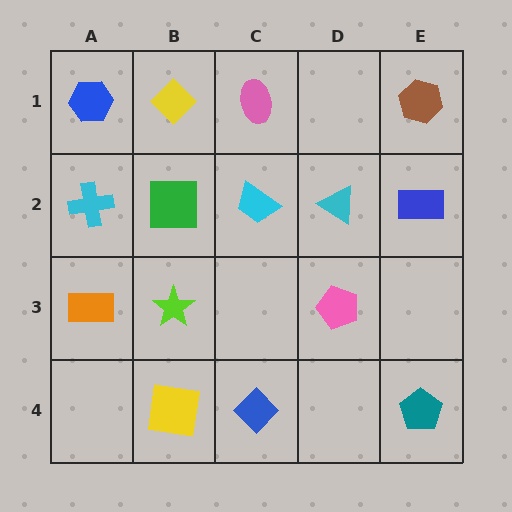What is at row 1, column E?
A brown hexagon.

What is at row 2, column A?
A cyan cross.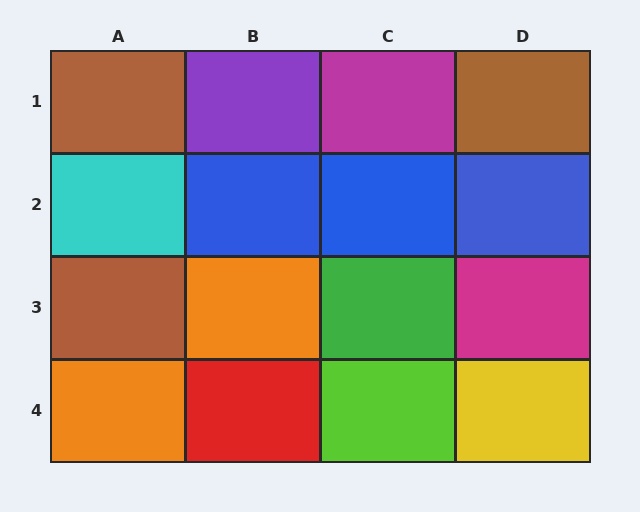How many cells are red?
1 cell is red.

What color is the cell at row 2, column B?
Blue.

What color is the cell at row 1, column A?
Brown.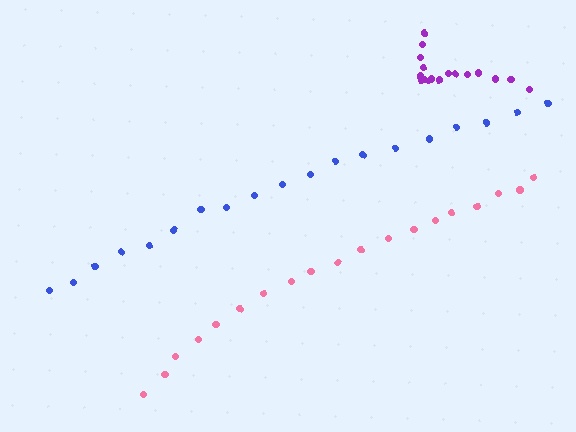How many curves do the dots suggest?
There are 3 distinct paths.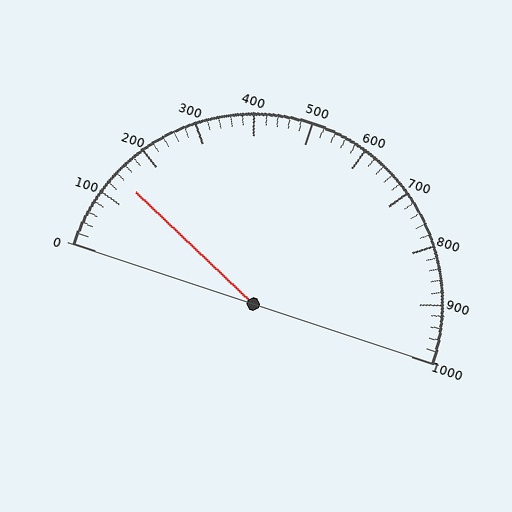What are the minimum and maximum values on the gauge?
The gauge ranges from 0 to 1000.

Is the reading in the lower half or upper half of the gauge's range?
The reading is in the lower half of the range (0 to 1000).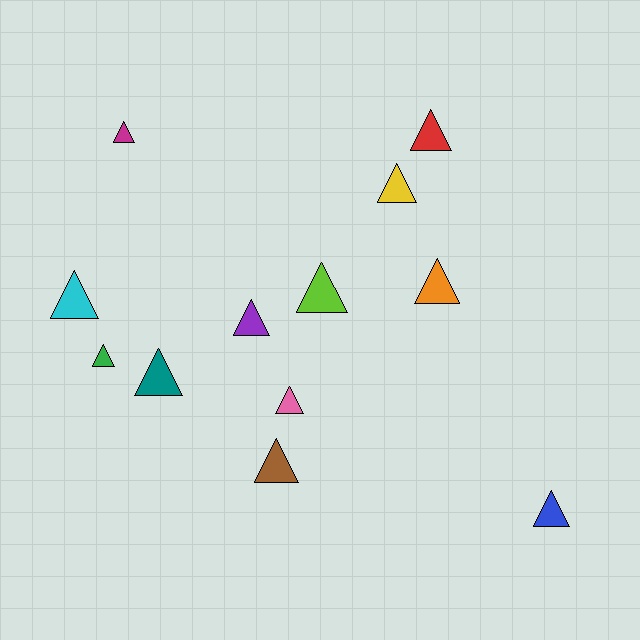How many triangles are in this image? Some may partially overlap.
There are 12 triangles.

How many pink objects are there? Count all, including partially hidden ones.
There is 1 pink object.